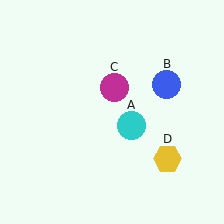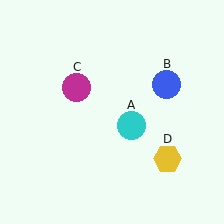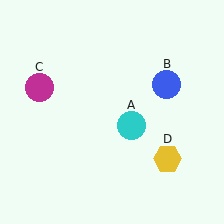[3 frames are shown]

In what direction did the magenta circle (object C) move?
The magenta circle (object C) moved left.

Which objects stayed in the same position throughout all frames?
Cyan circle (object A) and blue circle (object B) and yellow hexagon (object D) remained stationary.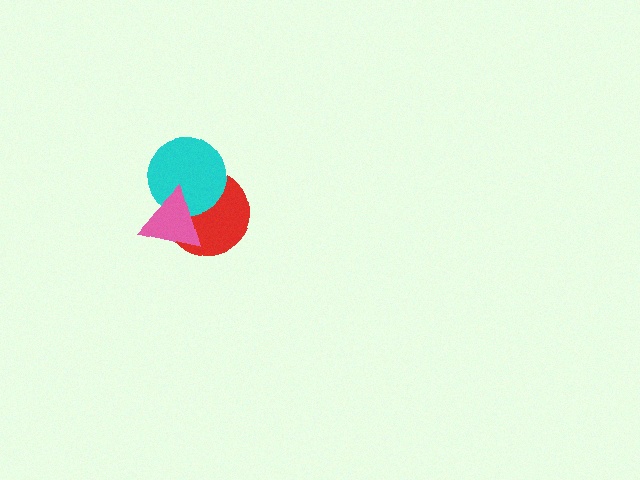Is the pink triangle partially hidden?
No, no other shape covers it.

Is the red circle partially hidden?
Yes, it is partially covered by another shape.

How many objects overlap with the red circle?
2 objects overlap with the red circle.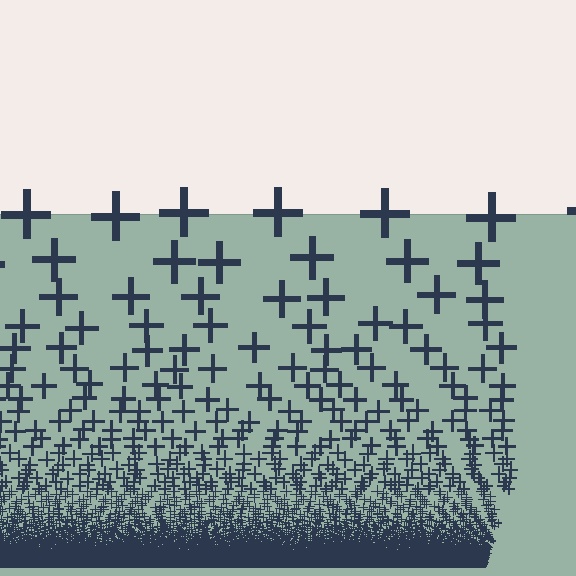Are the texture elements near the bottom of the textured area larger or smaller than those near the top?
Smaller. The gradient is inverted — elements near the bottom are smaller and denser.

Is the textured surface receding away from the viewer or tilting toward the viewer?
The surface appears to tilt toward the viewer. Texture elements get larger and sparser toward the top.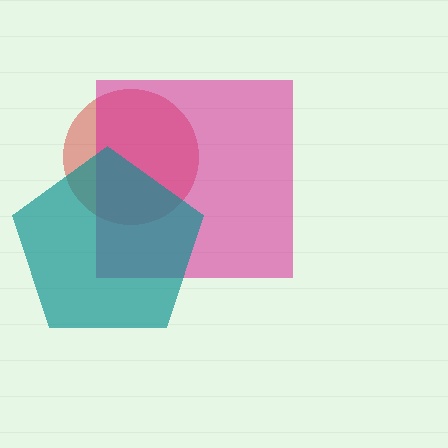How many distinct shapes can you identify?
There are 3 distinct shapes: a red circle, a magenta square, a teal pentagon.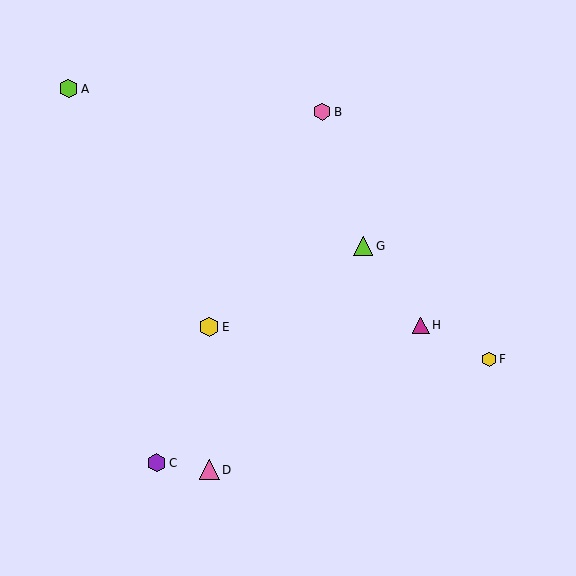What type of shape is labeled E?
Shape E is a yellow hexagon.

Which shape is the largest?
The pink triangle (labeled D) is the largest.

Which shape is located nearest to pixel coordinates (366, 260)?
The lime triangle (labeled G) at (363, 246) is nearest to that location.